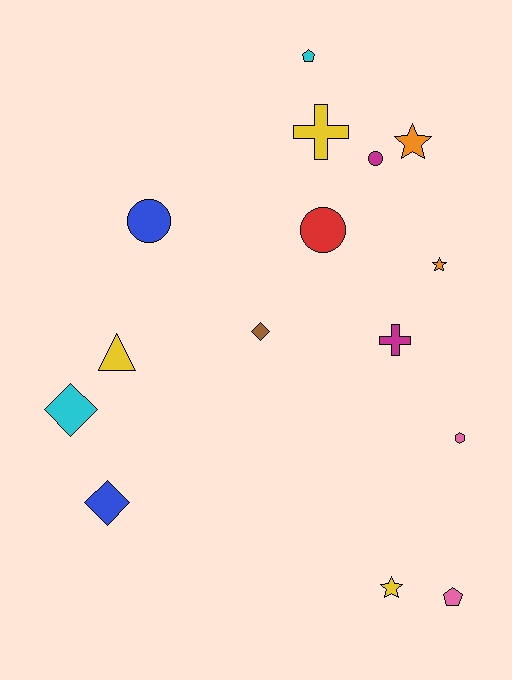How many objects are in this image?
There are 15 objects.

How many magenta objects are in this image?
There are 2 magenta objects.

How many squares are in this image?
There are no squares.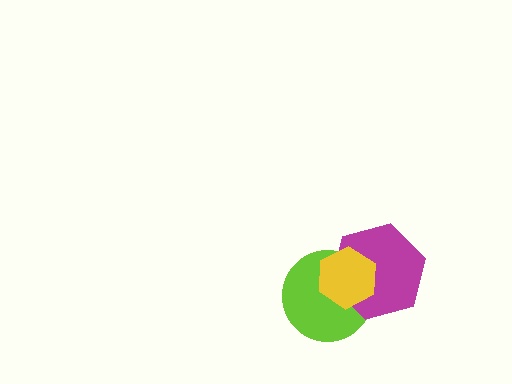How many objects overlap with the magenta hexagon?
2 objects overlap with the magenta hexagon.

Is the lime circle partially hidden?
Yes, it is partially covered by another shape.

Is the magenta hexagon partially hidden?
Yes, it is partially covered by another shape.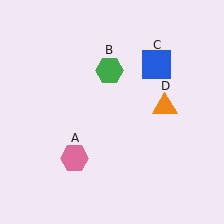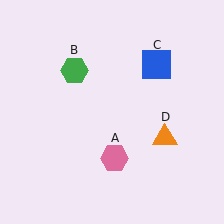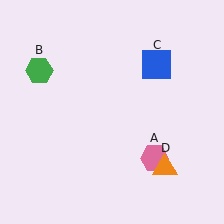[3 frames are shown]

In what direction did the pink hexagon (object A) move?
The pink hexagon (object A) moved right.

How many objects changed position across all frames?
3 objects changed position: pink hexagon (object A), green hexagon (object B), orange triangle (object D).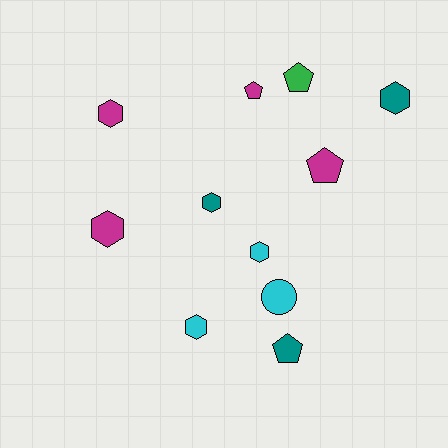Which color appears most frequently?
Magenta, with 4 objects.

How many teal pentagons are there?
There is 1 teal pentagon.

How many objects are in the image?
There are 11 objects.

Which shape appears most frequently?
Hexagon, with 6 objects.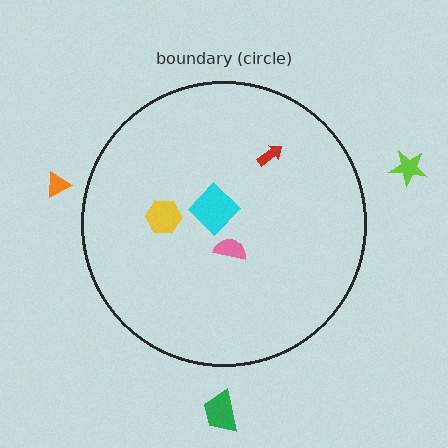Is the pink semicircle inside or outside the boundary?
Inside.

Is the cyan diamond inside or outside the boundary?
Inside.